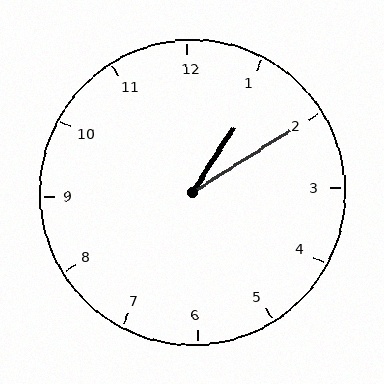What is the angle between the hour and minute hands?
Approximately 25 degrees.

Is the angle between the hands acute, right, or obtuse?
It is acute.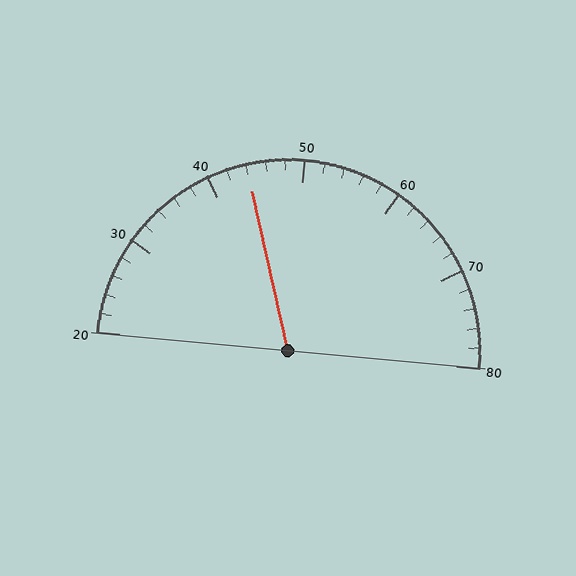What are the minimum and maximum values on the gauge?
The gauge ranges from 20 to 80.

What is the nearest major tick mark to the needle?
The nearest major tick mark is 40.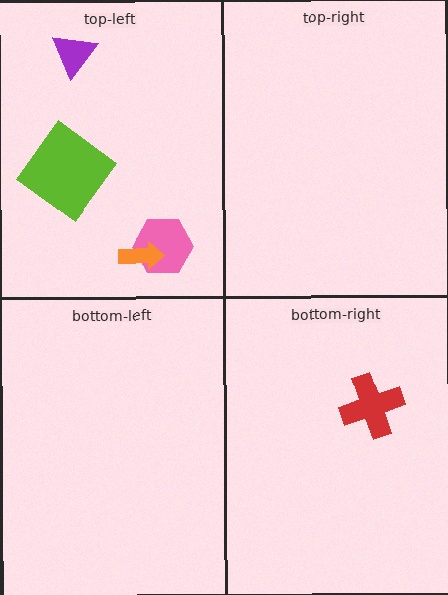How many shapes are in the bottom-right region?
1.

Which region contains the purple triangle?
The top-left region.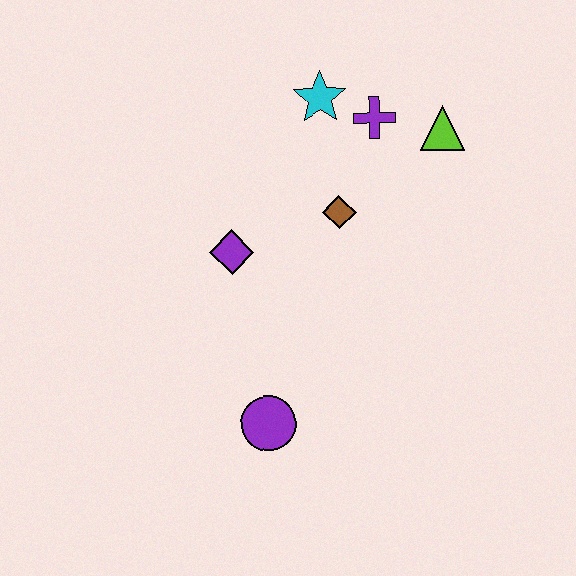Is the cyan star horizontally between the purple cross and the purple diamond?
Yes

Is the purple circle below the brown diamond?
Yes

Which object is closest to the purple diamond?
The brown diamond is closest to the purple diamond.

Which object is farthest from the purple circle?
The lime triangle is farthest from the purple circle.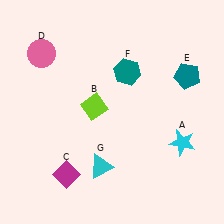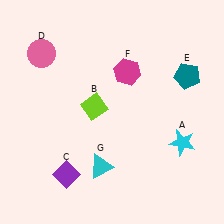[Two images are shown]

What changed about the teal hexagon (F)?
In Image 1, F is teal. In Image 2, it changed to magenta.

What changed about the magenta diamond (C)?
In Image 1, C is magenta. In Image 2, it changed to purple.